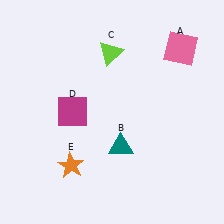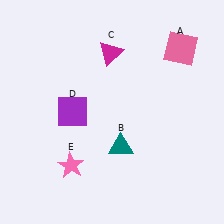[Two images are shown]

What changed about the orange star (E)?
In Image 1, E is orange. In Image 2, it changed to pink.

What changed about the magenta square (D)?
In Image 1, D is magenta. In Image 2, it changed to purple.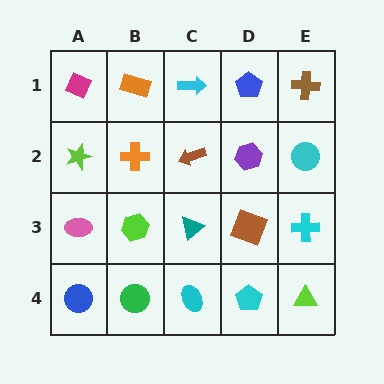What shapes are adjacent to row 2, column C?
A cyan arrow (row 1, column C), a teal triangle (row 3, column C), an orange cross (row 2, column B), a purple hexagon (row 2, column D).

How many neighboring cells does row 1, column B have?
3.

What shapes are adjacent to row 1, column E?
A cyan circle (row 2, column E), a blue pentagon (row 1, column D).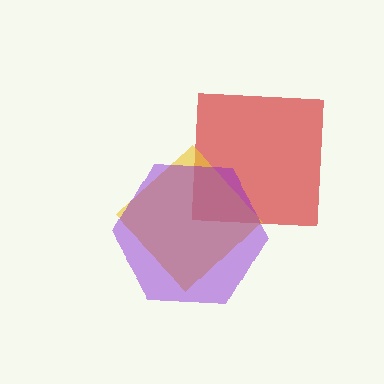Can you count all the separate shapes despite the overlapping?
Yes, there are 3 separate shapes.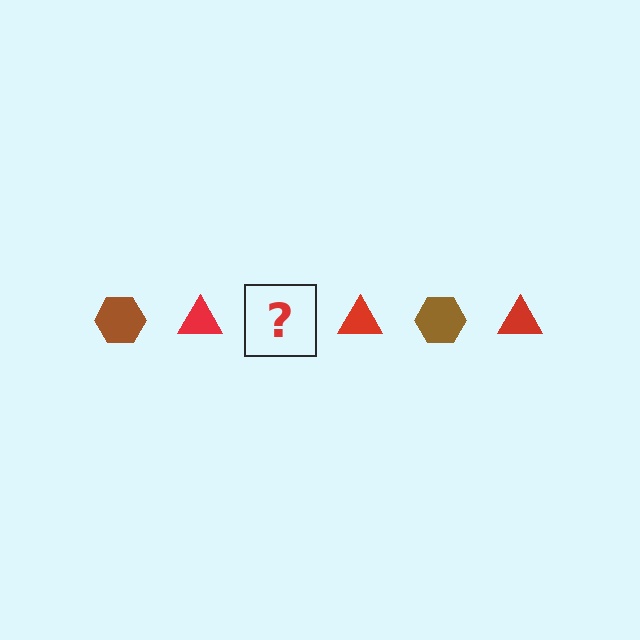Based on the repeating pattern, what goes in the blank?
The blank should be a brown hexagon.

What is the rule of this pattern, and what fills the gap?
The rule is that the pattern alternates between brown hexagon and red triangle. The gap should be filled with a brown hexagon.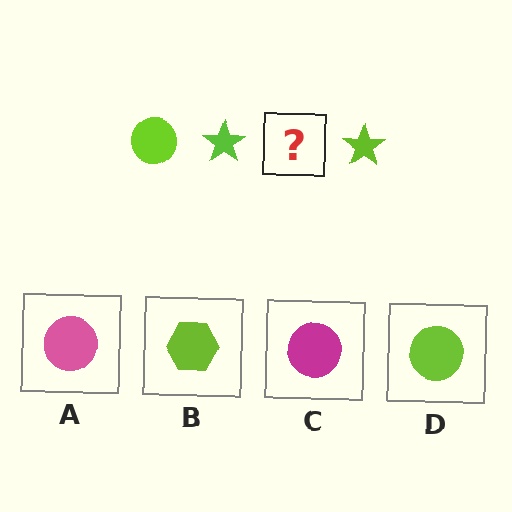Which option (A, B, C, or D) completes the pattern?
D.